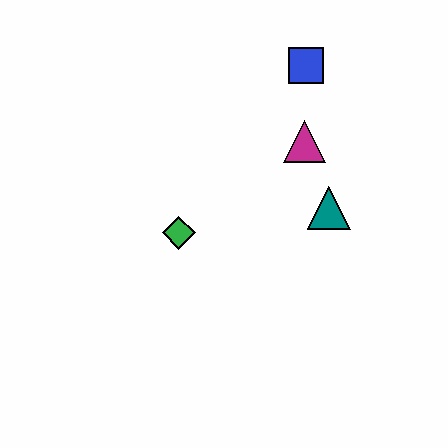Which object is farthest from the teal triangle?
The green diamond is farthest from the teal triangle.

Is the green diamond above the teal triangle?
No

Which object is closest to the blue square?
The magenta triangle is closest to the blue square.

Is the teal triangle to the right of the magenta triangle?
Yes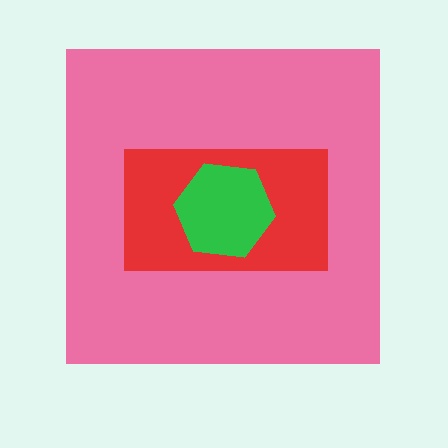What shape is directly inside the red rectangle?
The green hexagon.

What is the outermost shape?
The pink square.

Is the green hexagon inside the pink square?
Yes.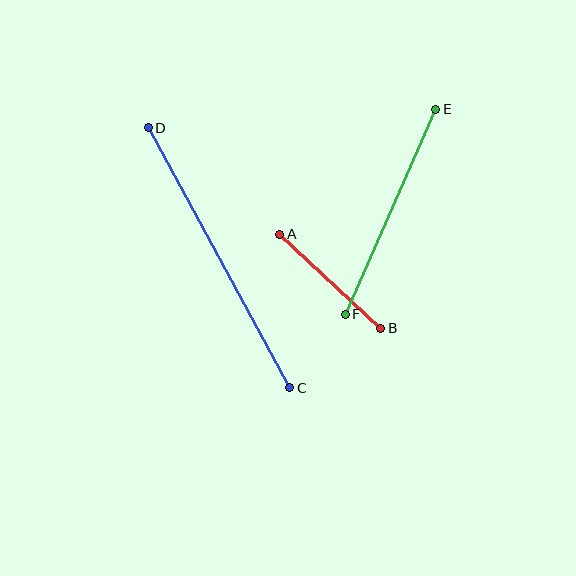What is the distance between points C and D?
The distance is approximately 296 pixels.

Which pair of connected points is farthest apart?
Points C and D are farthest apart.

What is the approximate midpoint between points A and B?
The midpoint is at approximately (330, 281) pixels.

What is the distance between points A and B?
The distance is approximately 138 pixels.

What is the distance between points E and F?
The distance is approximately 224 pixels.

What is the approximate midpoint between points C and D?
The midpoint is at approximately (219, 258) pixels.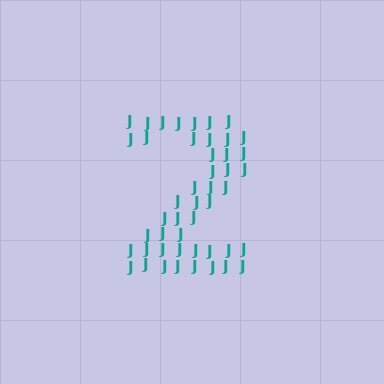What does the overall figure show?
The overall figure shows the digit 2.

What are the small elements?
The small elements are letter J's.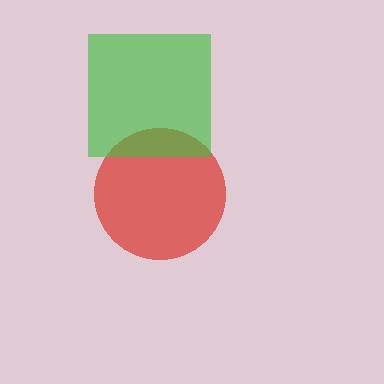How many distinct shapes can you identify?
There are 2 distinct shapes: a red circle, a green square.